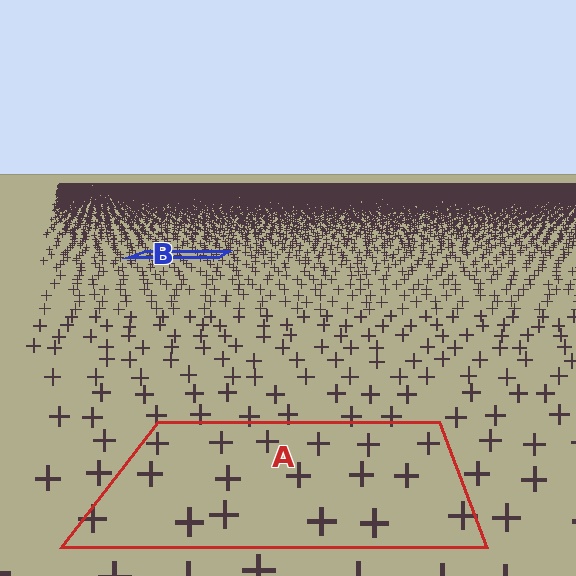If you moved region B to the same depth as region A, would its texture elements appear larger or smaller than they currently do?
They would appear larger. At a closer depth, the same texture elements are projected at a bigger on-screen size.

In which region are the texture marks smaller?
The texture marks are smaller in region B, because it is farther away.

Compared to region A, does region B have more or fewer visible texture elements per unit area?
Region B has more texture elements per unit area — they are packed more densely because it is farther away.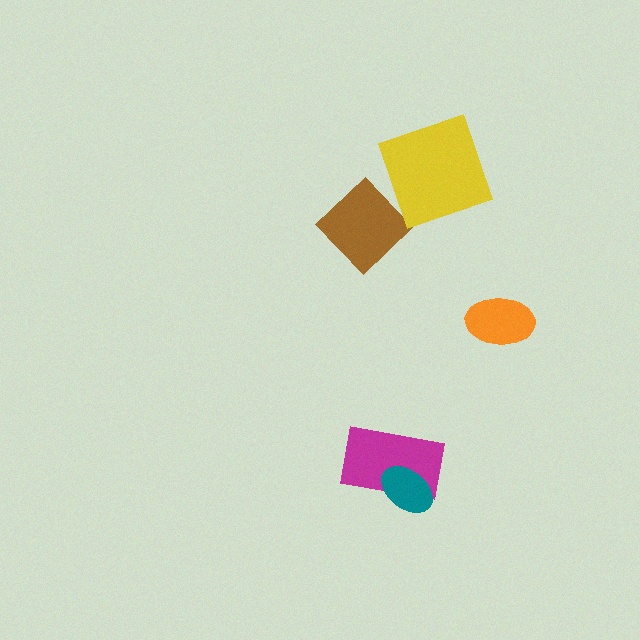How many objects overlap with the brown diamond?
0 objects overlap with the brown diamond.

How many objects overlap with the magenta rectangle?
1 object overlaps with the magenta rectangle.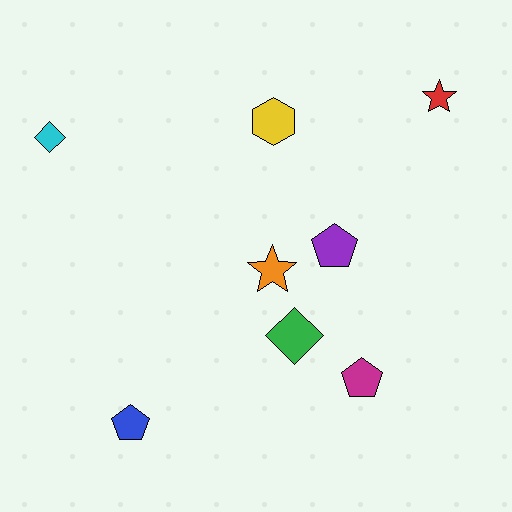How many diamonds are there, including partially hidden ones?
There are 2 diamonds.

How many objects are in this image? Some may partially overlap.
There are 8 objects.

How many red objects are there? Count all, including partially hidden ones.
There is 1 red object.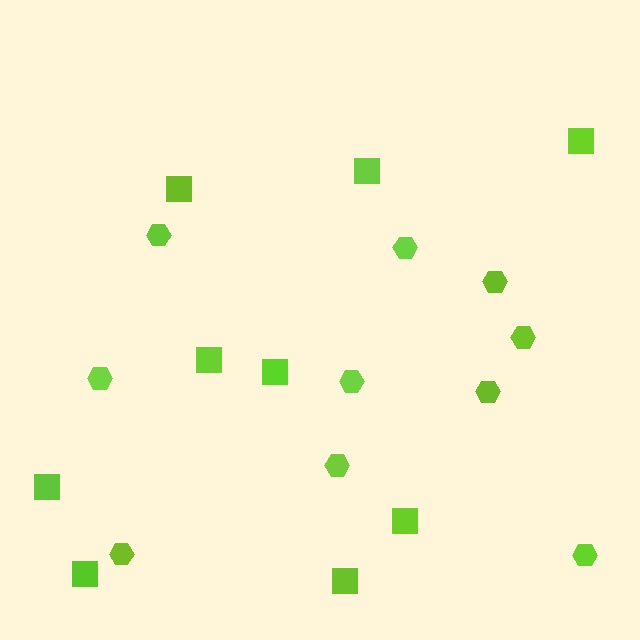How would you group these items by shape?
There are 2 groups: one group of hexagons (10) and one group of squares (9).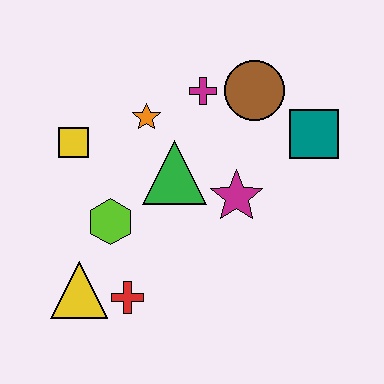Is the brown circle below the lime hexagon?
No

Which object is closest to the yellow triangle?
The red cross is closest to the yellow triangle.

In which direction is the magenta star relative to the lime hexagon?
The magenta star is to the right of the lime hexagon.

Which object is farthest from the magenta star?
The yellow triangle is farthest from the magenta star.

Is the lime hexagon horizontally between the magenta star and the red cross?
No